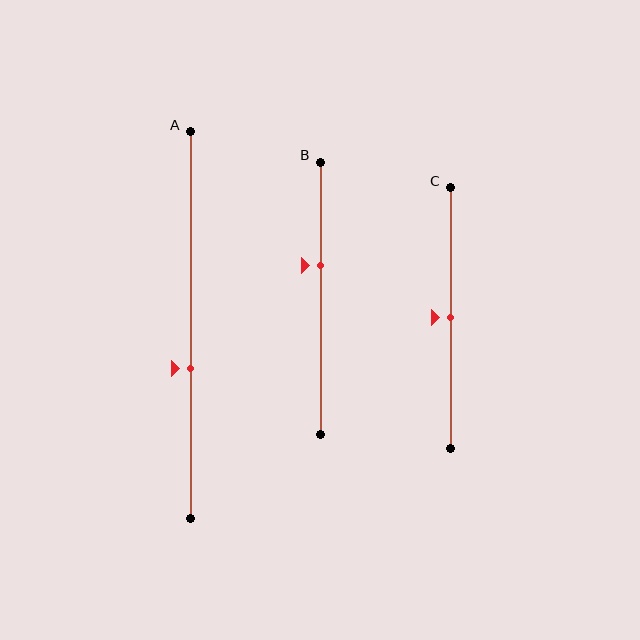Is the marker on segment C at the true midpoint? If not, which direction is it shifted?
Yes, the marker on segment C is at the true midpoint.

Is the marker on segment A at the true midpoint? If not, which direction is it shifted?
No, the marker on segment A is shifted downward by about 11% of the segment length.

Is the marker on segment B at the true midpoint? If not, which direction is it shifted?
No, the marker on segment B is shifted upward by about 12% of the segment length.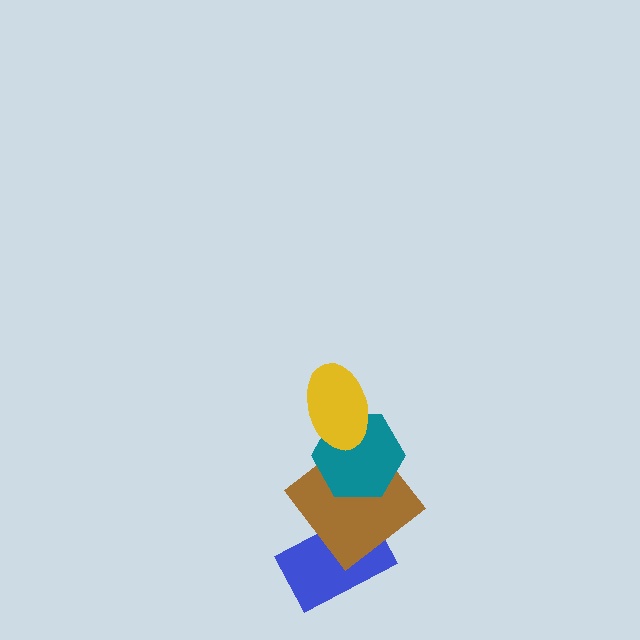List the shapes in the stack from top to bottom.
From top to bottom: the yellow ellipse, the teal hexagon, the brown diamond, the blue rectangle.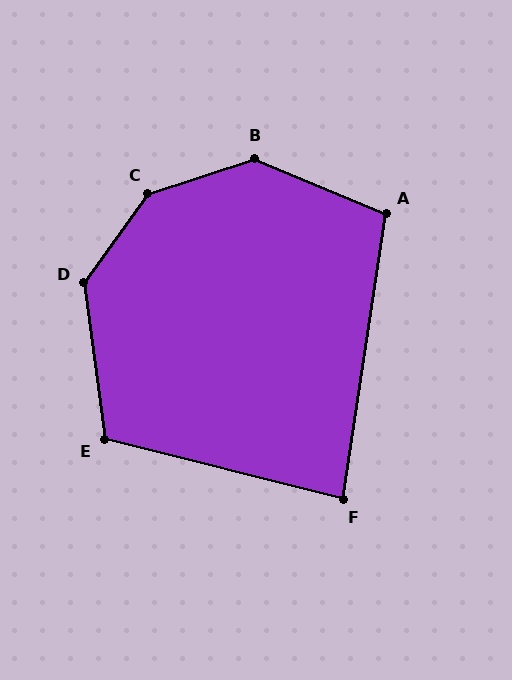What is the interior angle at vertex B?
Approximately 139 degrees (obtuse).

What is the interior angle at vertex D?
Approximately 137 degrees (obtuse).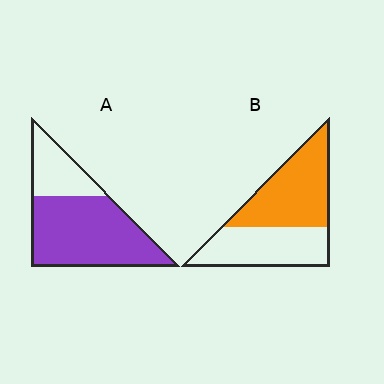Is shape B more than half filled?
Roughly half.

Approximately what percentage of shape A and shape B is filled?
A is approximately 70% and B is approximately 55%.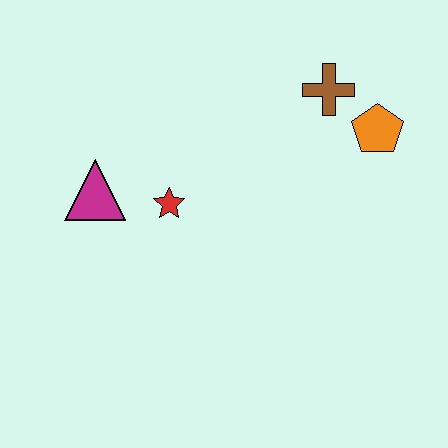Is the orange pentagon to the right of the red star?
Yes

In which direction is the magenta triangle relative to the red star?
The magenta triangle is to the left of the red star.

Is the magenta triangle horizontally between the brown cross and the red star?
No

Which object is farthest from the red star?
The orange pentagon is farthest from the red star.